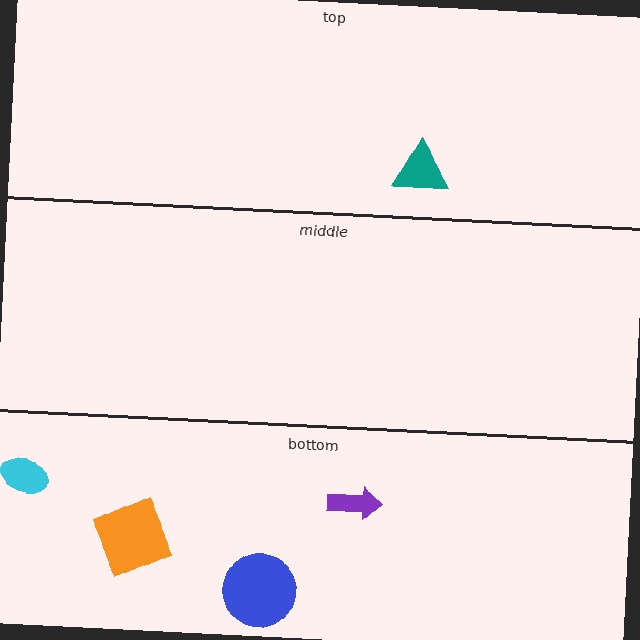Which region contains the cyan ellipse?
The bottom region.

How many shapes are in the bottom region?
4.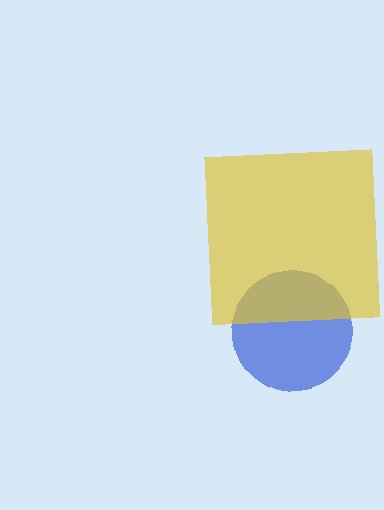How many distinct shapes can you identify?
There are 2 distinct shapes: a blue circle, a yellow square.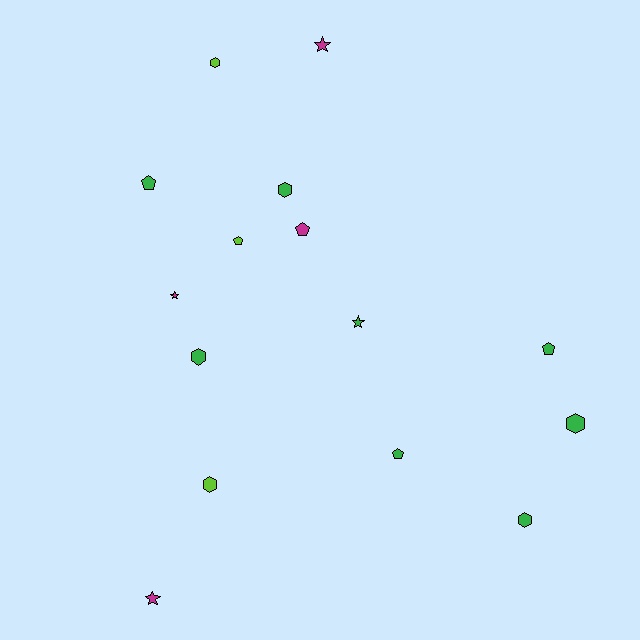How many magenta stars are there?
There are 3 magenta stars.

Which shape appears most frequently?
Hexagon, with 6 objects.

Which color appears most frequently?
Green, with 8 objects.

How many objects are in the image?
There are 15 objects.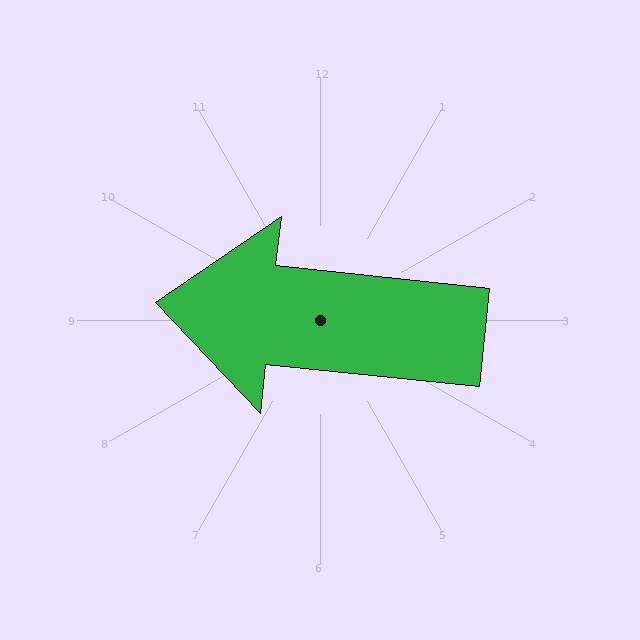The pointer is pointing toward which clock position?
Roughly 9 o'clock.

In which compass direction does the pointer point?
West.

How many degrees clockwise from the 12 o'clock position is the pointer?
Approximately 276 degrees.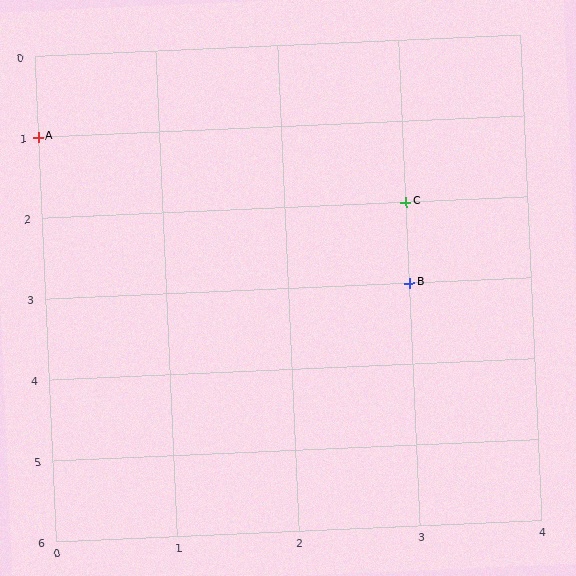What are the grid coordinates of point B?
Point B is at grid coordinates (3, 3).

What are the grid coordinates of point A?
Point A is at grid coordinates (0, 1).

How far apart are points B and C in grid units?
Points B and C are 1 row apart.